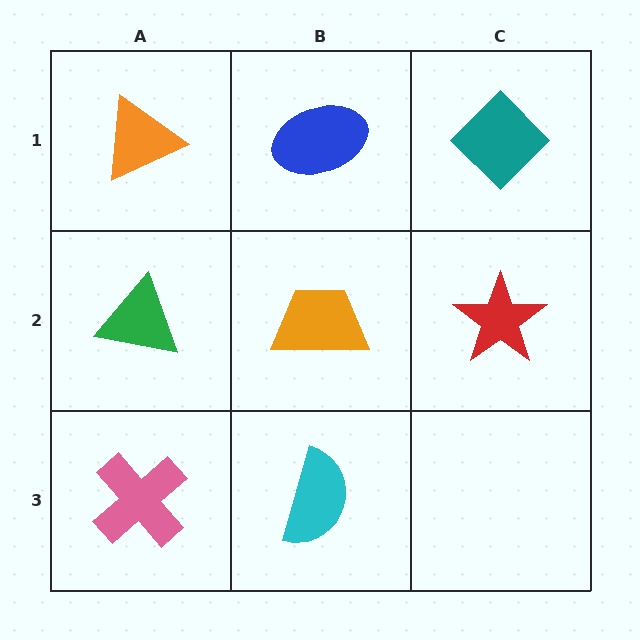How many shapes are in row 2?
3 shapes.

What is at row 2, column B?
An orange trapezoid.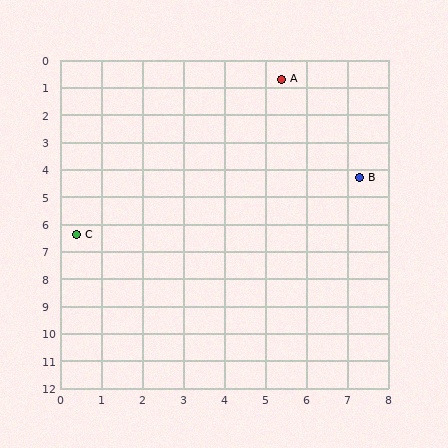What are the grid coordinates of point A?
Point A is at approximately (5.4, 0.7).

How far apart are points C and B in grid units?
Points C and B are about 7.2 grid units apart.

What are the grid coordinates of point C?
Point C is at approximately (0.4, 6.4).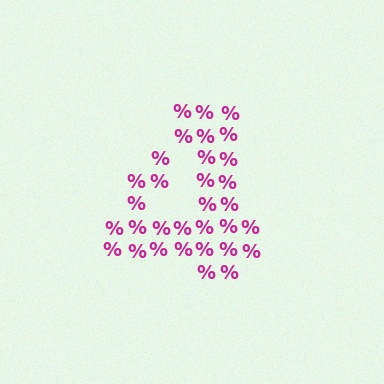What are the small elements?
The small elements are percent signs.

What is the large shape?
The large shape is the digit 4.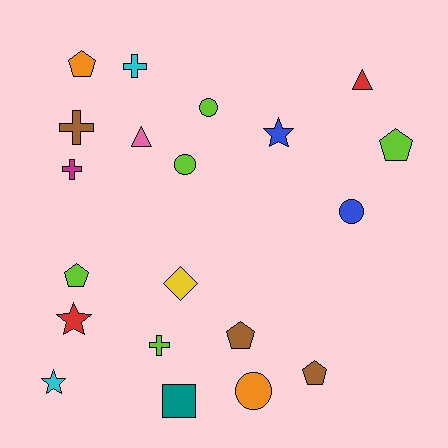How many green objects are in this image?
There are no green objects.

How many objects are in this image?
There are 20 objects.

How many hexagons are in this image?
There are no hexagons.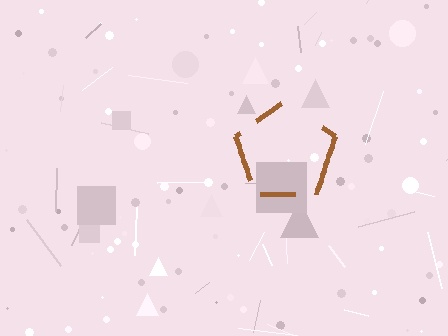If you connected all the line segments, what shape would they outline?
They would outline a pentagon.